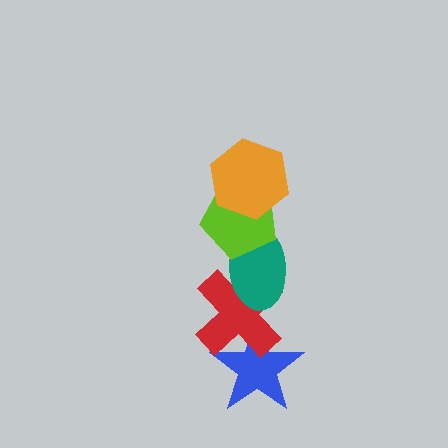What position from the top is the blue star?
The blue star is 5th from the top.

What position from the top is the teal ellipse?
The teal ellipse is 3rd from the top.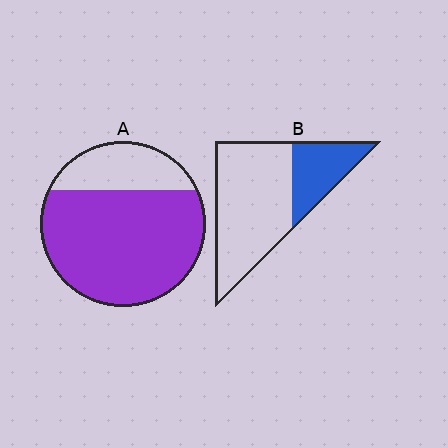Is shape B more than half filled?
No.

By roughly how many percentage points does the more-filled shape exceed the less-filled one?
By roughly 45 percentage points (A over B).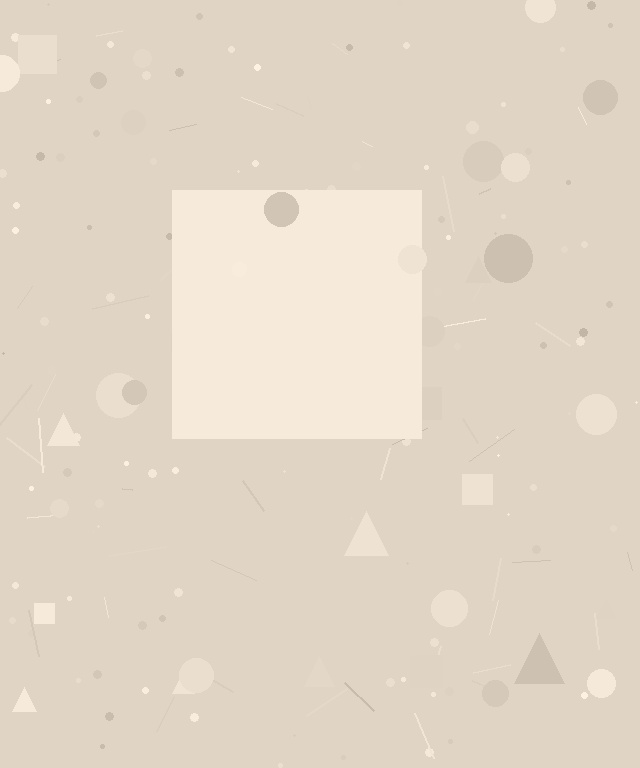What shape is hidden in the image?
A square is hidden in the image.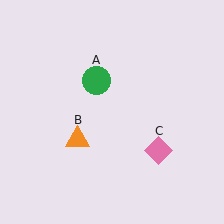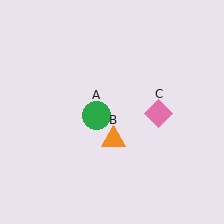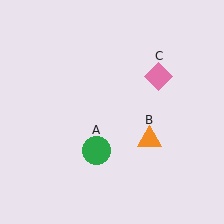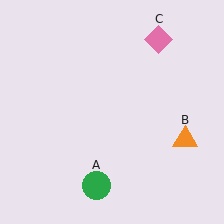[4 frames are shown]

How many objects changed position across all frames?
3 objects changed position: green circle (object A), orange triangle (object B), pink diamond (object C).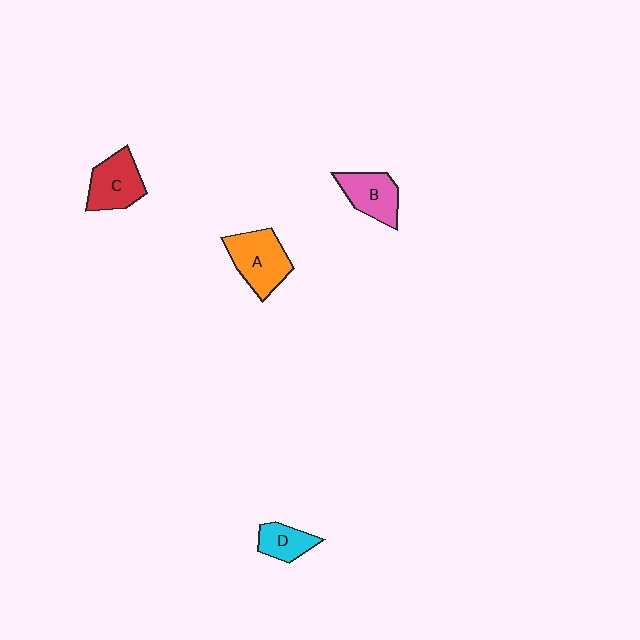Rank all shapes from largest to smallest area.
From largest to smallest: A (orange), C (red), B (pink), D (cyan).